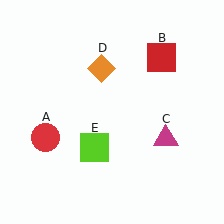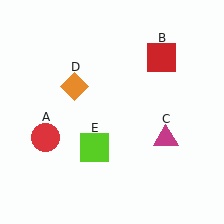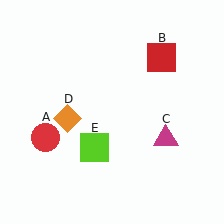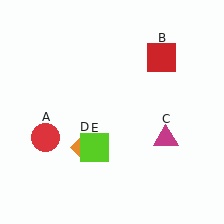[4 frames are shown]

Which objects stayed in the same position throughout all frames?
Red circle (object A) and red square (object B) and magenta triangle (object C) and lime square (object E) remained stationary.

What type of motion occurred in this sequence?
The orange diamond (object D) rotated counterclockwise around the center of the scene.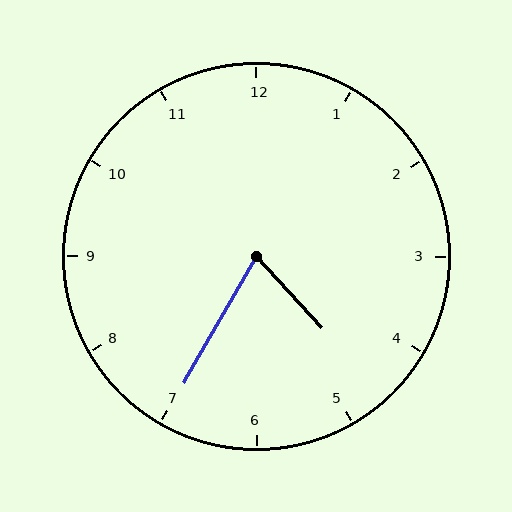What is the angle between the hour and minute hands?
Approximately 72 degrees.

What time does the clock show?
4:35.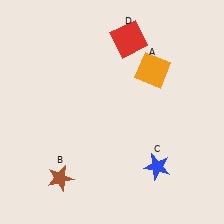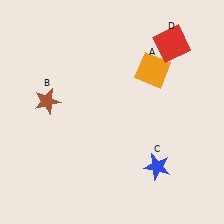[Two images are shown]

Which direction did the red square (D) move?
The red square (D) moved right.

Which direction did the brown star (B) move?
The brown star (B) moved up.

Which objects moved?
The objects that moved are: the brown star (B), the red square (D).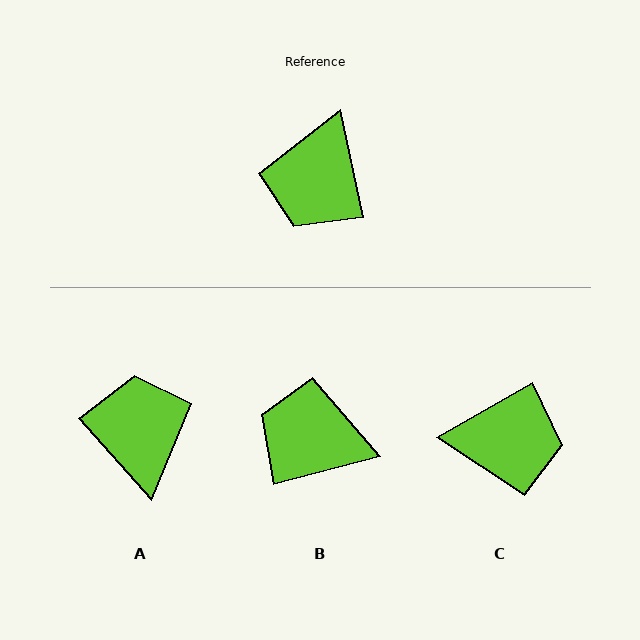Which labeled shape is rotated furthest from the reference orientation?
A, about 150 degrees away.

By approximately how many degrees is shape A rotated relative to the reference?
Approximately 150 degrees clockwise.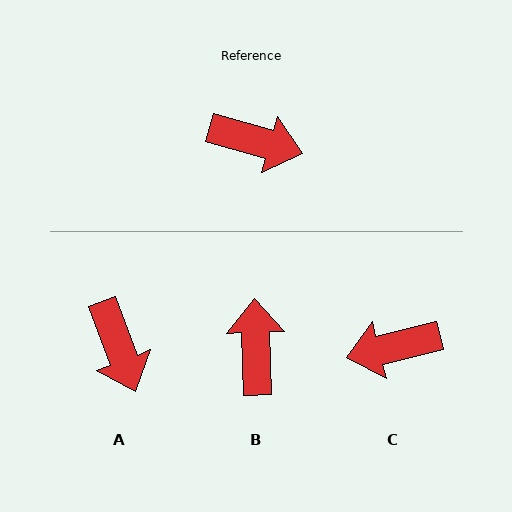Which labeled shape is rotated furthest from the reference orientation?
C, about 150 degrees away.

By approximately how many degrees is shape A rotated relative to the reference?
Approximately 53 degrees clockwise.